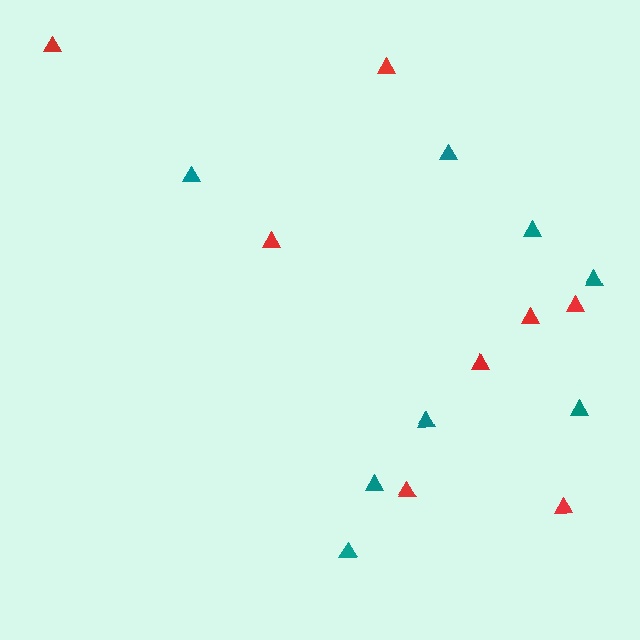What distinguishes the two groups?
There are 2 groups: one group of red triangles (8) and one group of teal triangles (8).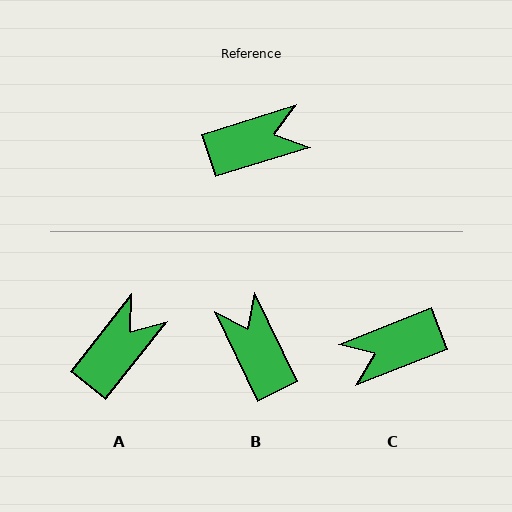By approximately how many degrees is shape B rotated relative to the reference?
Approximately 98 degrees counter-clockwise.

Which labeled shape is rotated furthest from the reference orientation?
C, about 176 degrees away.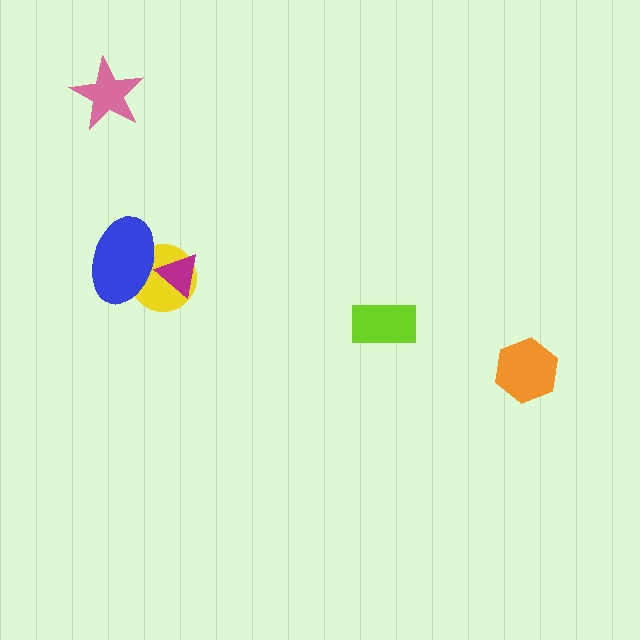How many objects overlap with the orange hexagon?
0 objects overlap with the orange hexagon.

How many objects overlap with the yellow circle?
2 objects overlap with the yellow circle.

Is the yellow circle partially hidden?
Yes, it is partially covered by another shape.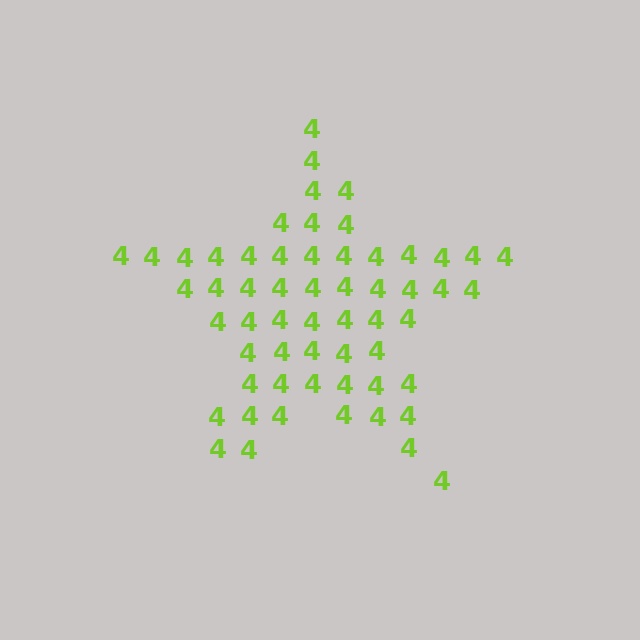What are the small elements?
The small elements are digit 4's.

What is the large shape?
The large shape is a star.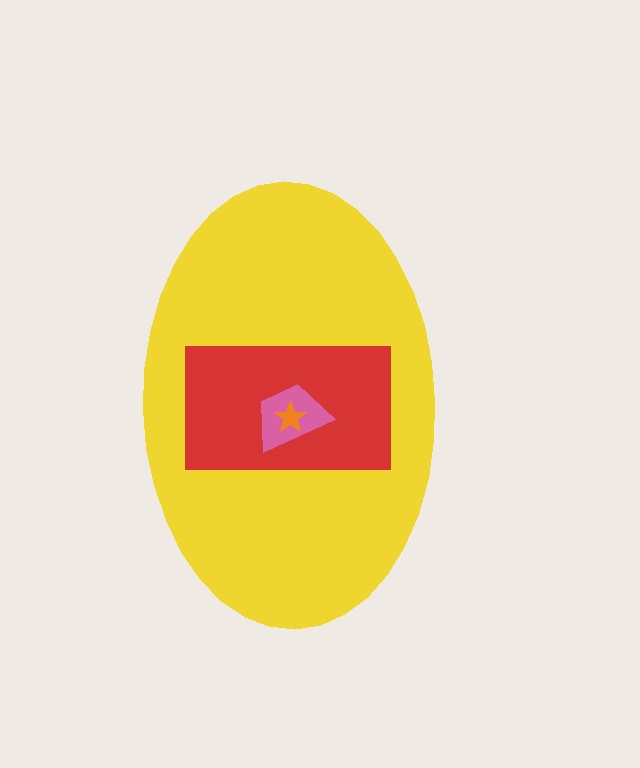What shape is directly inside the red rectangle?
The pink trapezoid.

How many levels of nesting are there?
4.